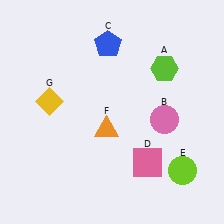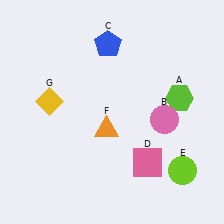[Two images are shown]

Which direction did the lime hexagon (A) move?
The lime hexagon (A) moved down.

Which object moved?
The lime hexagon (A) moved down.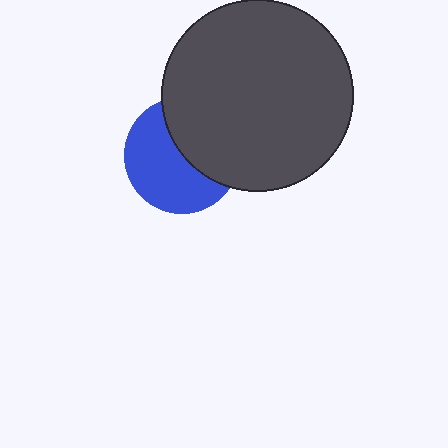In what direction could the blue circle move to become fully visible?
The blue circle could move left. That would shift it out from behind the dark gray circle entirely.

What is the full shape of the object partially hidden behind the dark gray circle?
The partially hidden object is a blue circle.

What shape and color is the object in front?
The object in front is a dark gray circle.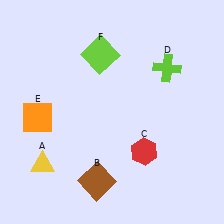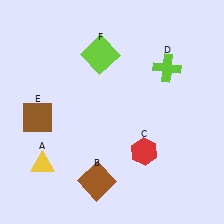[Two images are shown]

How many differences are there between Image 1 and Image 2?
There is 1 difference between the two images.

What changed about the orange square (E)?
In Image 1, E is orange. In Image 2, it changed to brown.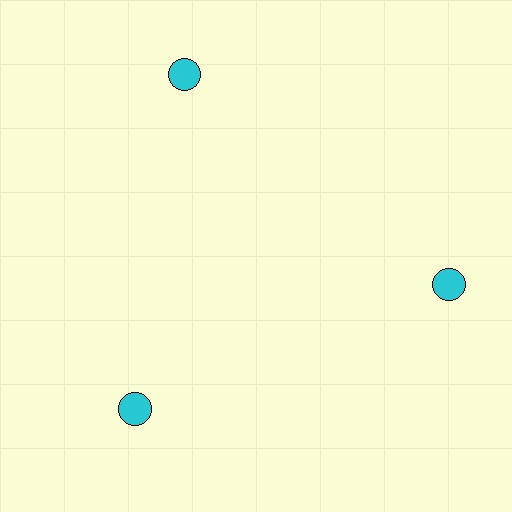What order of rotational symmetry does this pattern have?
This pattern has 3-fold rotational symmetry.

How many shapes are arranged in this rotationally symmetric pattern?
There are 3 shapes, arranged in 3 groups of 1.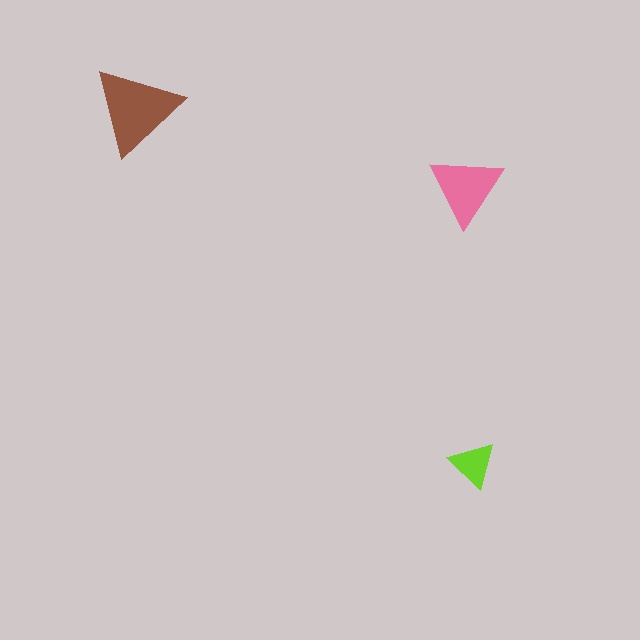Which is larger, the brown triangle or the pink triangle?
The brown one.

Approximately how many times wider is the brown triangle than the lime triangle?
About 2 times wider.